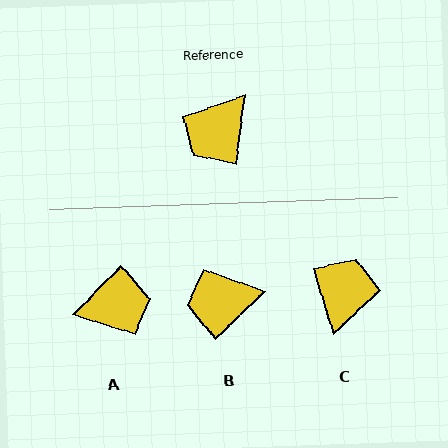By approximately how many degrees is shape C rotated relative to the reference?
Approximately 156 degrees clockwise.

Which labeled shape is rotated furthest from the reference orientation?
C, about 156 degrees away.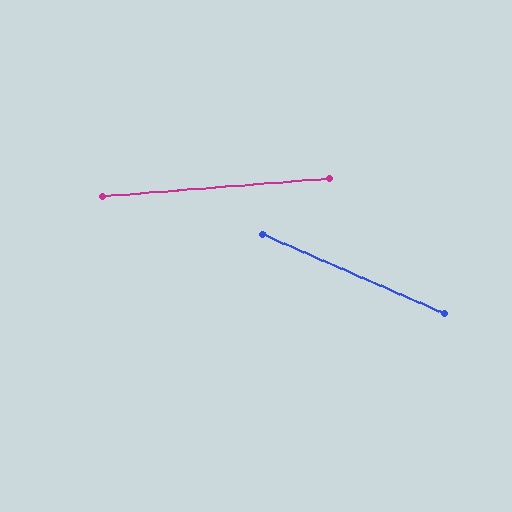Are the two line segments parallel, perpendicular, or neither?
Neither parallel nor perpendicular — they differ by about 28°.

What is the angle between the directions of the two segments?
Approximately 28 degrees.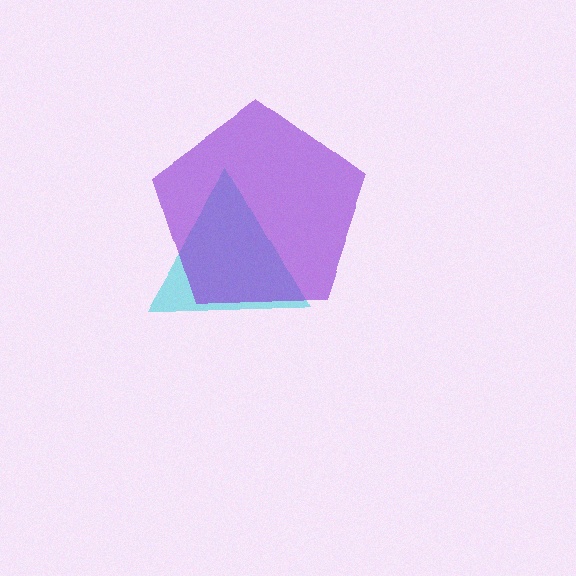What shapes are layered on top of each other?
The layered shapes are: a cyan triangle, a purple pentagon.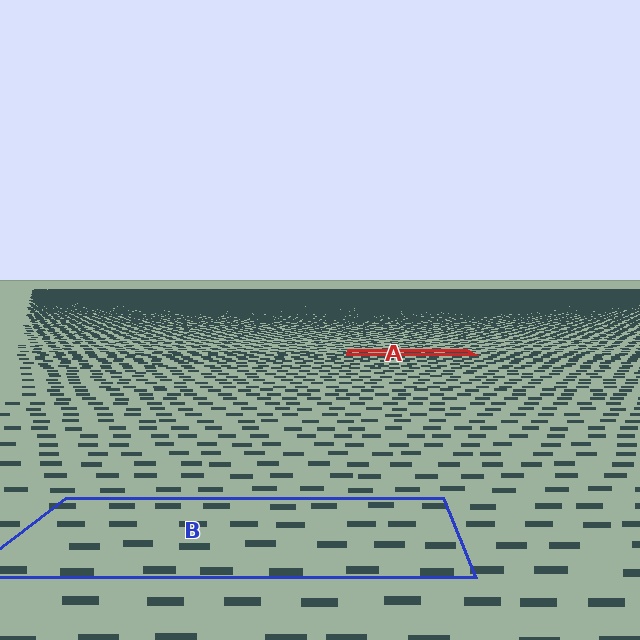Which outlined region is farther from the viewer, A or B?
Region A is farther from the viewer — the texture elements inside it appear smaller and more densely packed.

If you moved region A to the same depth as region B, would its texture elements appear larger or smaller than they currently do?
They would appear larger. At a closer depth, the same texture elements are projected at a bigger on-screen size.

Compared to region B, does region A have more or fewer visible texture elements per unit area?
Region A has more texture elements per unit area — they are packed more densely because it is farther away.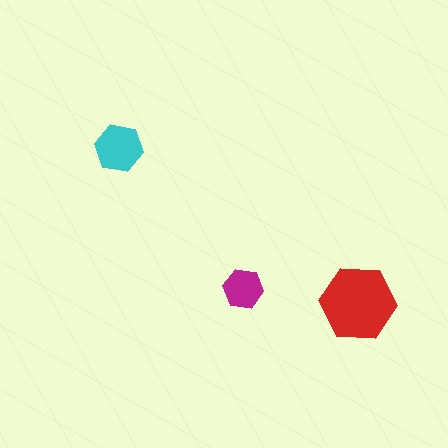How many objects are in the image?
There are 3 objects in the image.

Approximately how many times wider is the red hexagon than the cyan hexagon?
About 1.5 times wider.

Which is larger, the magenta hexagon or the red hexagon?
The red one.